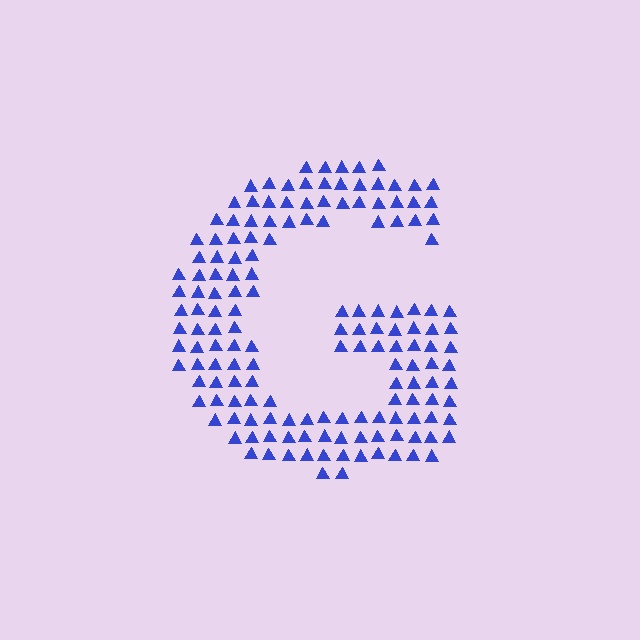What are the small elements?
The small elements are triangles.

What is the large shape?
The large shape is the letter G.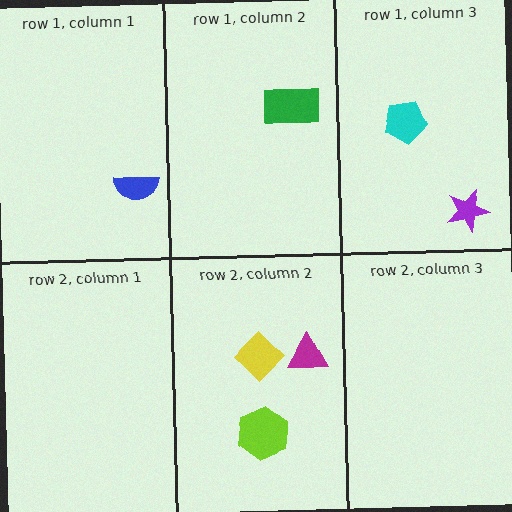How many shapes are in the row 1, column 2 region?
1.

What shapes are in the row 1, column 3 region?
The purple star, the cyan pentagon.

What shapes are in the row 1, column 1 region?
The blue semicircle.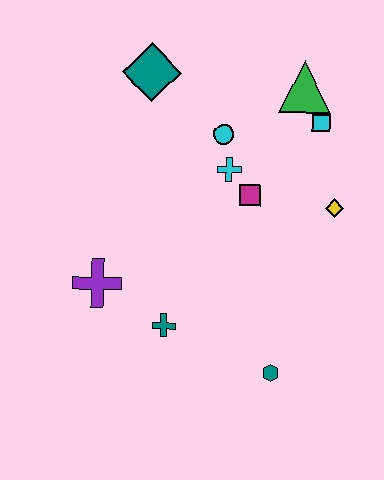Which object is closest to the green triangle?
The cyan square is closest to the green triangle.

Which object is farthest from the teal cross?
The green triangle is farthest from the teal cross.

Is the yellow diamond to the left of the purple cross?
No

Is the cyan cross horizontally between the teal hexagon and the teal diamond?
Yes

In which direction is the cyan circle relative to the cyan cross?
The cyan circle is above the cyan cross.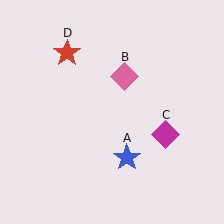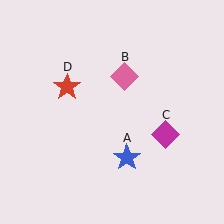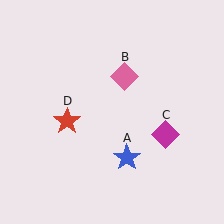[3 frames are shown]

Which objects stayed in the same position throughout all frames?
Blue star (object A) and pink diamond (object B) and magenta diamond (object C) remained stationary.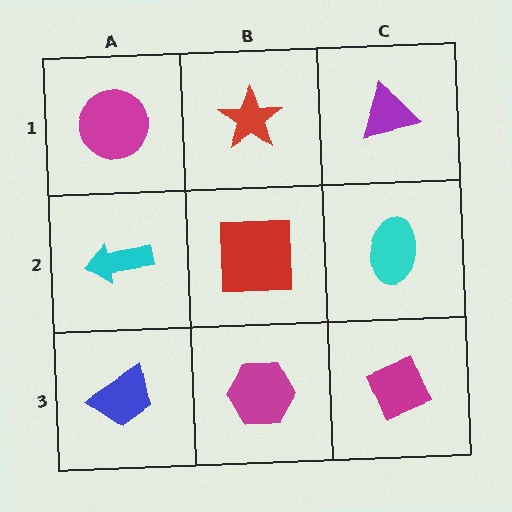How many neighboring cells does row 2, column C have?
3.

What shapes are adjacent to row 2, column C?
A purple triangle (row 1, column C), a magenta diamond (row 3, column C), a red square (row 2, column B).